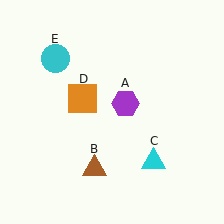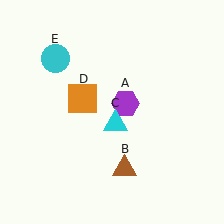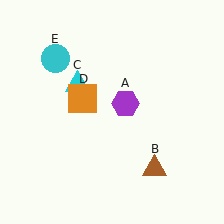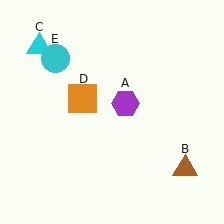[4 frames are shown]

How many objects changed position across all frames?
2 objects changed position: brown triangle (object B), cyan triangle (object C).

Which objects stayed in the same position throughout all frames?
Purple hexagon (object A) and orange square (object D) and cyan circle (object E) remained stationary.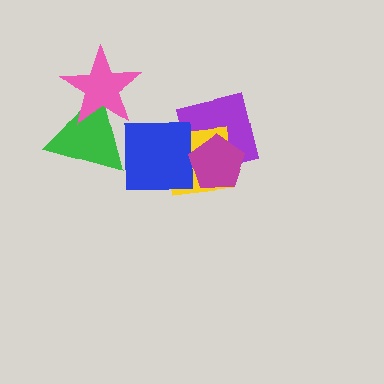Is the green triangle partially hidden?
Yes, it is partially covered by another shape.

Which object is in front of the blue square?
The magenta pentagon is in front of the blue square.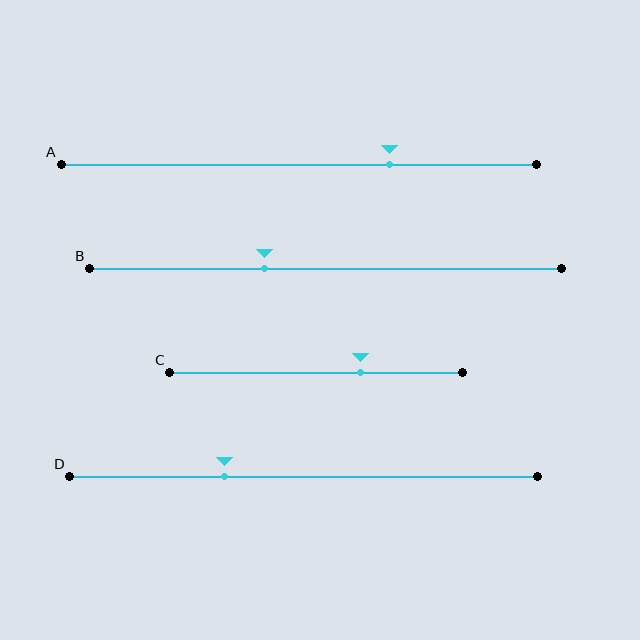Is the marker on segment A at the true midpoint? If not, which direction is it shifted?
No, the marker on segment A is shifted to the right by about 19% of the segment length.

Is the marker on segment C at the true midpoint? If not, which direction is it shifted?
No, the marker on segment C is shifted to the right by about 15% of the segment length.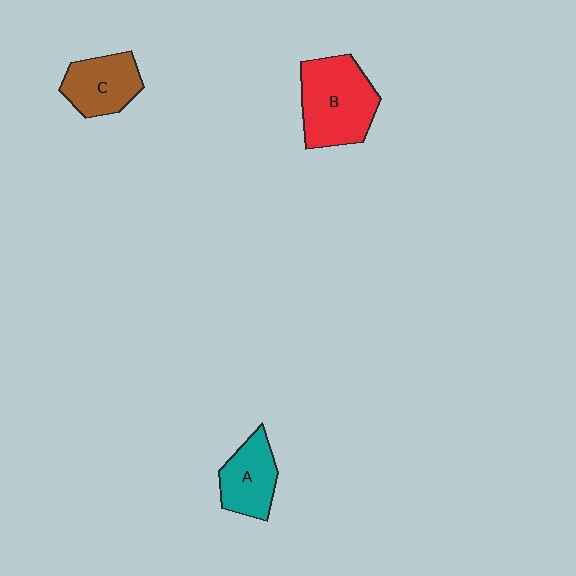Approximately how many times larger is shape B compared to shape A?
Approximately 1.6 times.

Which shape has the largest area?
Shape B (red).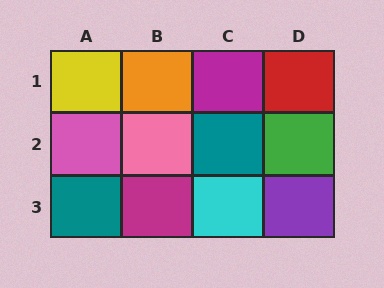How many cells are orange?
1 cell is orange.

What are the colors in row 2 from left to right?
Pink, pink, teal, green.